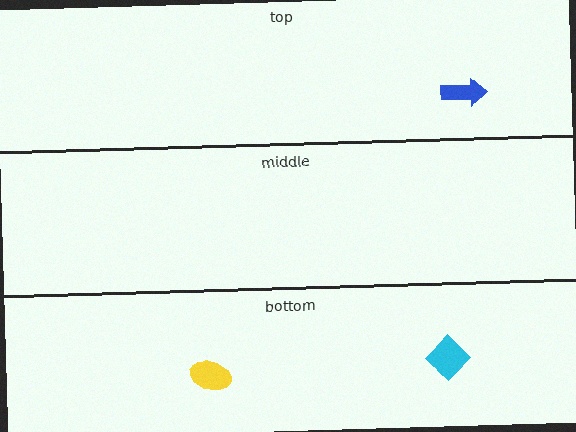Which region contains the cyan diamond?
The bottom region.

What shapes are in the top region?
The blue arrow.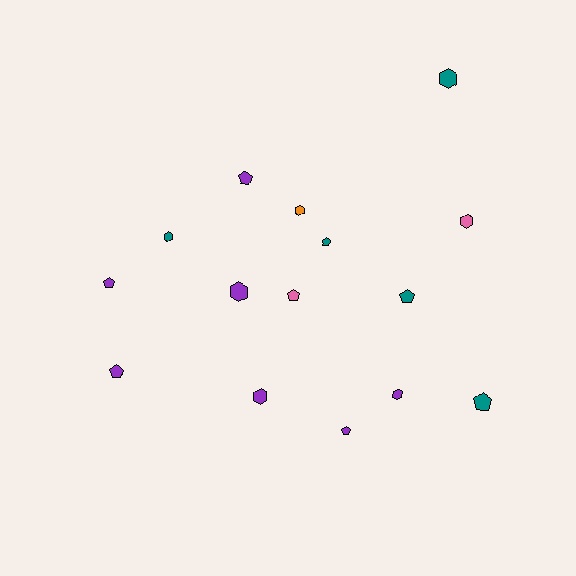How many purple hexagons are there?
There are 3 purple hexagons.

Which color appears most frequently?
Purple, with 7 objects.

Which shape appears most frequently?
Pentagon, with 8 objects.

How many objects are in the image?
There are 15 objects.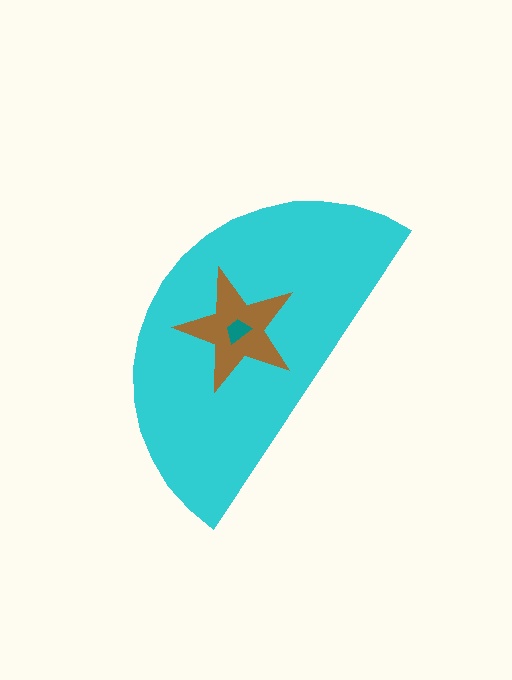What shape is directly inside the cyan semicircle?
The brown star.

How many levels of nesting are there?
3.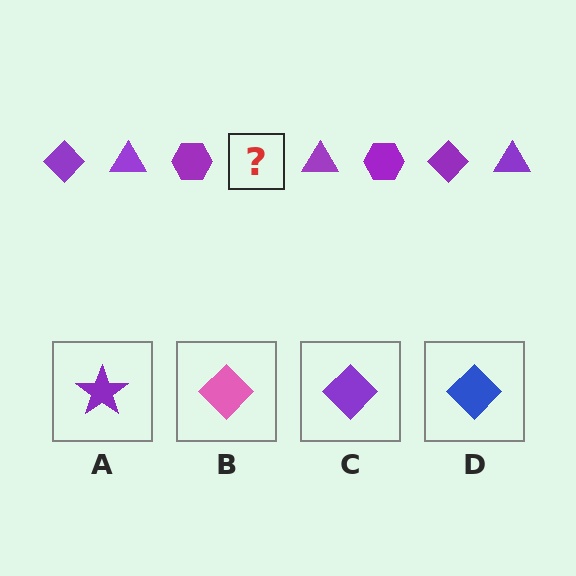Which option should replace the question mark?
Option C.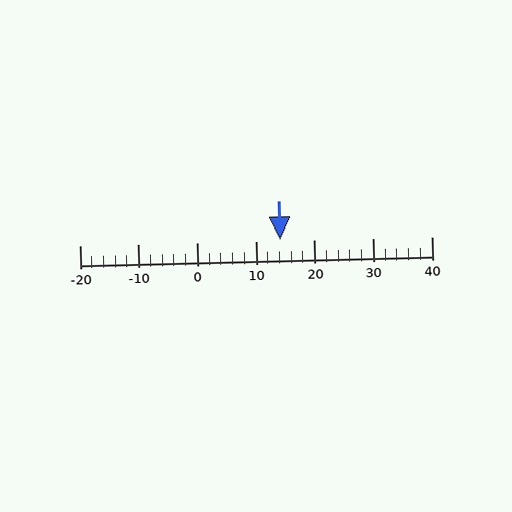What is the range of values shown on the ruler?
The ruler shows values from -20 to 40.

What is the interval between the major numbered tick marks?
The major tick marks are spaced 10 units apart.